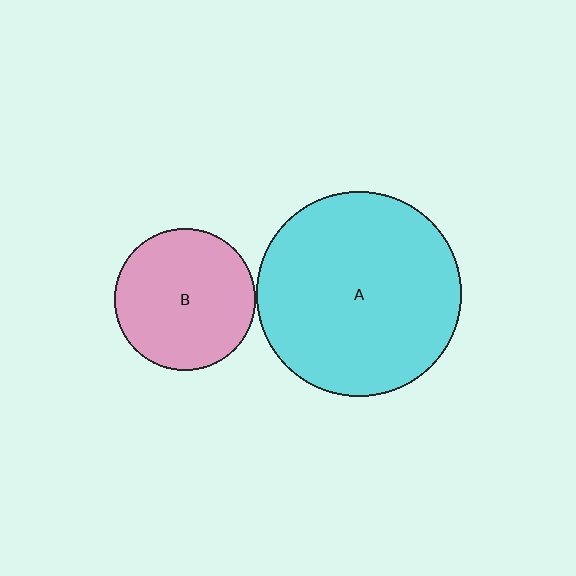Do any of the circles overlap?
No, none of the circles overlap.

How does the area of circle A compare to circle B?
Approximately 2.1 times.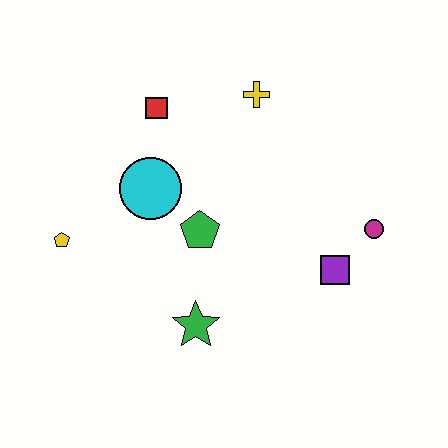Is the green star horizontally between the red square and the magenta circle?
Yes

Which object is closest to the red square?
The cyan circle is closest to the red square.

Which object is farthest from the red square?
The magenta circle is farthest from the red square.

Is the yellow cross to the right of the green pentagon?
Yes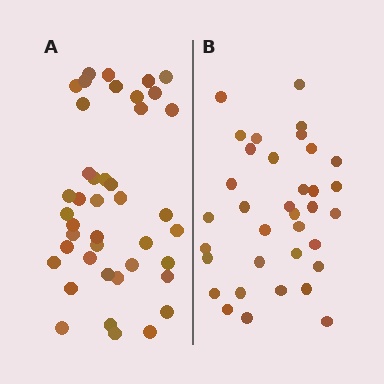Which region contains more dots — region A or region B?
Region A (the left region) has more dots.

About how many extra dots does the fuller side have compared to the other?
Region A has roughly 8 or so more dots than region B.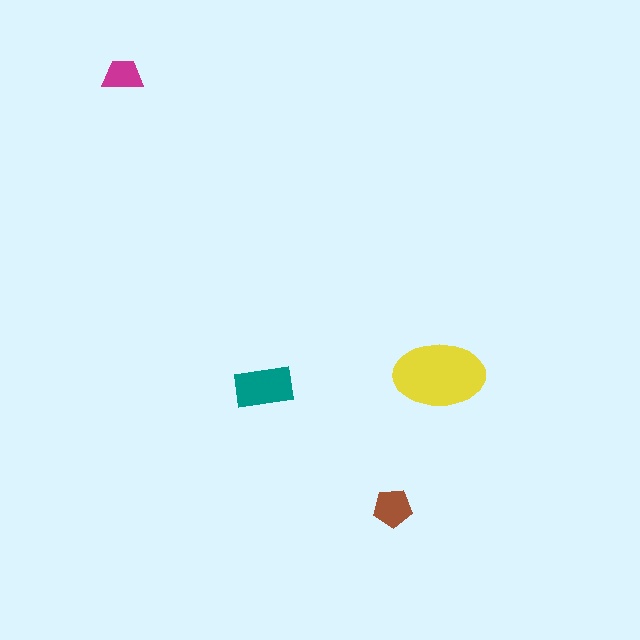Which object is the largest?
The yellow ellipse.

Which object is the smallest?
The magenta trapezoid.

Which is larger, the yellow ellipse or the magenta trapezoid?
The yellow ellipse.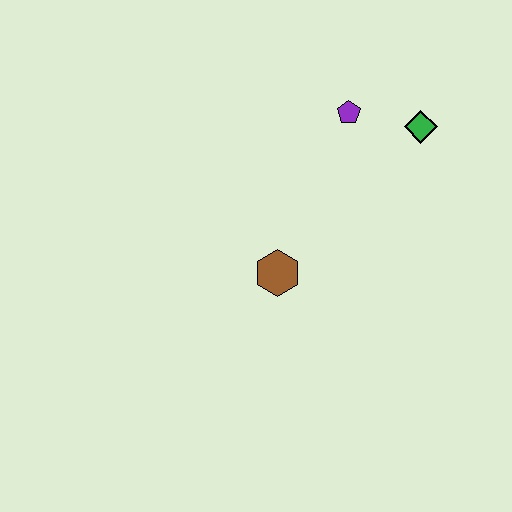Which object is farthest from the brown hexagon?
The green diamond is farthest from the brown hexagon.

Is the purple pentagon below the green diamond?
No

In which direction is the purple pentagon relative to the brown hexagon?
The purple pentagon is above the brown hexagon.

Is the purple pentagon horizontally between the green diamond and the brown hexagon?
Yes